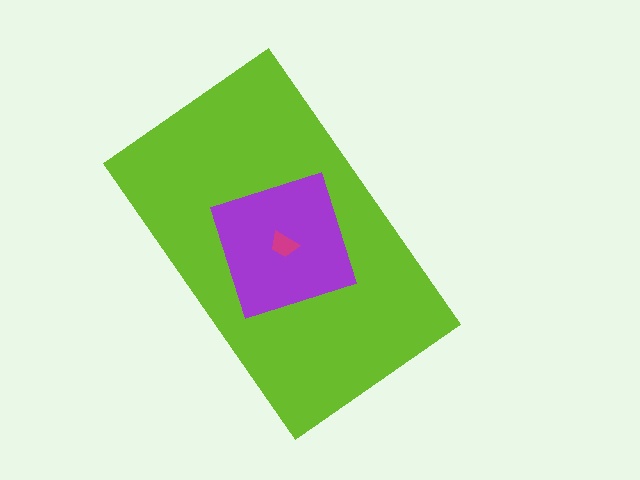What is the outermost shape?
The lime rectangle.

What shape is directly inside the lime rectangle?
The purple square.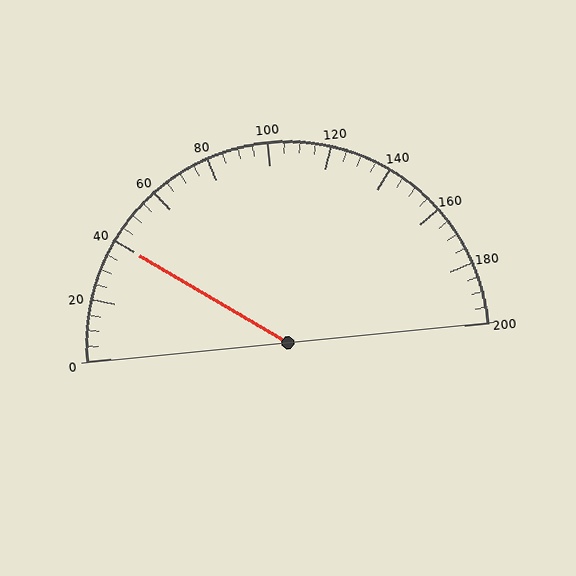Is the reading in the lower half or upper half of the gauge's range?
The reading is in the lower half of the range (0 to 200).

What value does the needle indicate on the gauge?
The needle indicates approximately 40.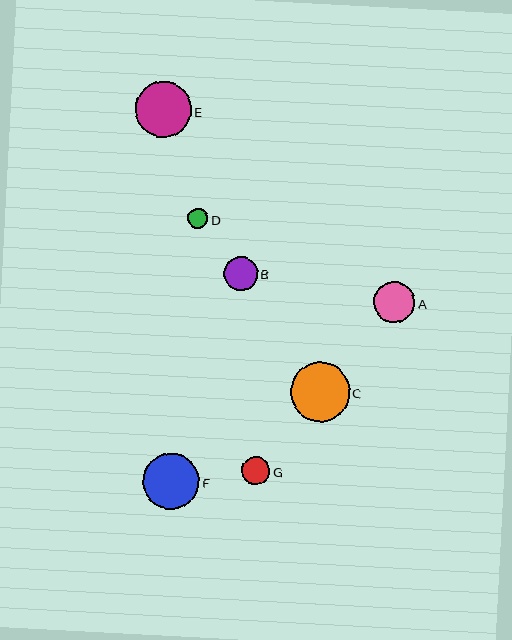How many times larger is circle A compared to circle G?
Circle A is approximately 1.5 times the size of circle G.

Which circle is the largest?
Circle C is the largest with a size of approximately 59 pixels.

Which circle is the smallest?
Circle D is the smallest with a size of approximately 20 pixels.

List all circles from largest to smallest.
From largest to smallest: C, E, F, A, B, G, D.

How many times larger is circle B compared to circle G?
Circle B is approximately 1.2 times the size of circle G.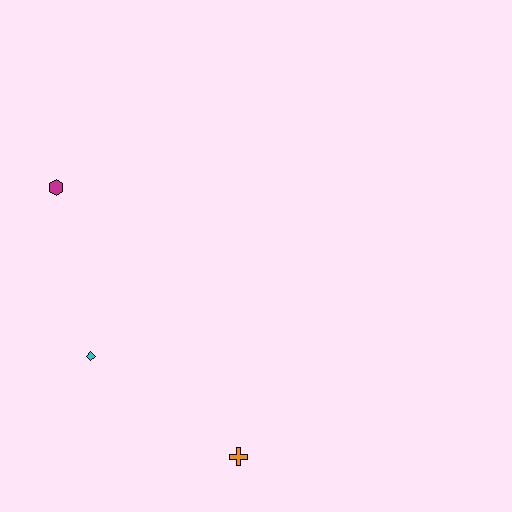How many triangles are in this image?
There are no triangles.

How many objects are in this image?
There are 3 objects.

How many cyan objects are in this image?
There is 1 cyan object.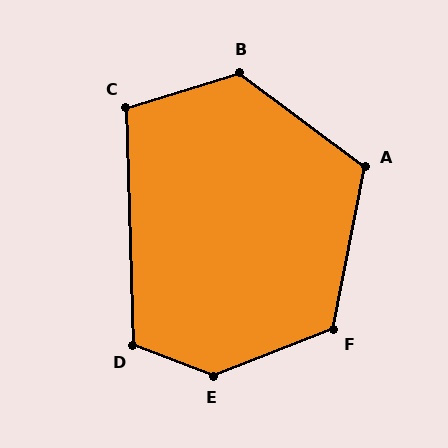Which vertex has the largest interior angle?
E, at approximately 139 degrees.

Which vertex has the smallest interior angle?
C, at approximately 106 degrees.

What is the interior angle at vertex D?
Approximately 112 degrees (obtuse).